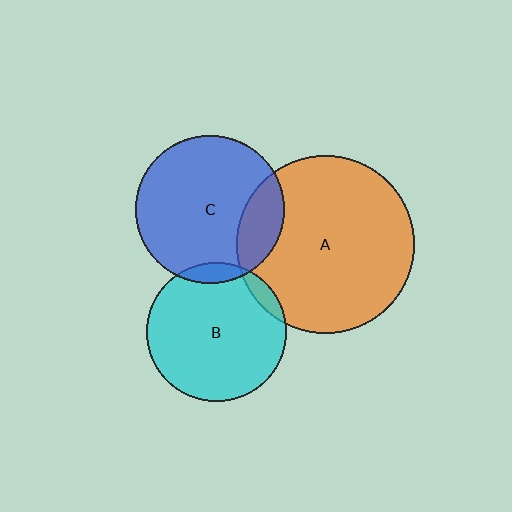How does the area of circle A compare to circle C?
Approximately 1.4 times.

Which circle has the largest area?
Circle A (orange).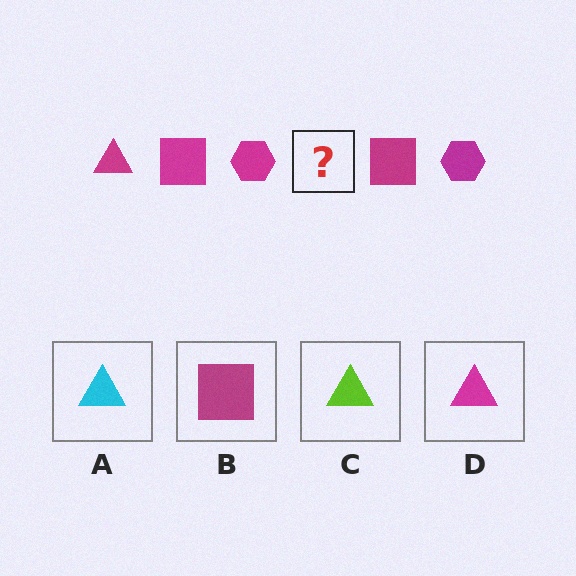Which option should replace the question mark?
Option D.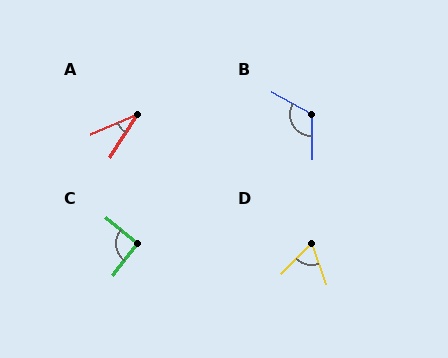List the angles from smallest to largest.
A (35°), D (65°), C (92°), B (121°).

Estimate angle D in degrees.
Approximately 65 degrees.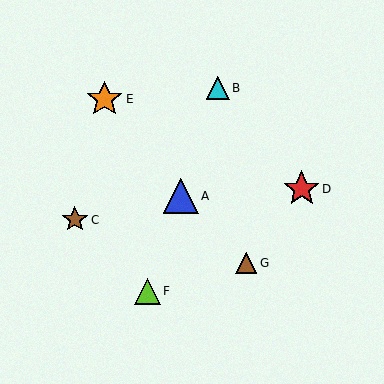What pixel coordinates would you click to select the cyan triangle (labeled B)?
Click at (218, 88) to select the cyan triangle B.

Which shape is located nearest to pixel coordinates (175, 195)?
The blue triangle (labeled A) at (181, 196) is nearest to that location.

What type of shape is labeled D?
Shape D is a red star.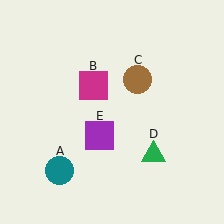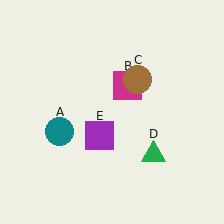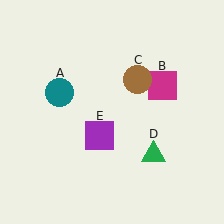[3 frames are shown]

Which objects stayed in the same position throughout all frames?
Brown circle (object C) and green triangle (object D) and purple square (object E) remained stationary.